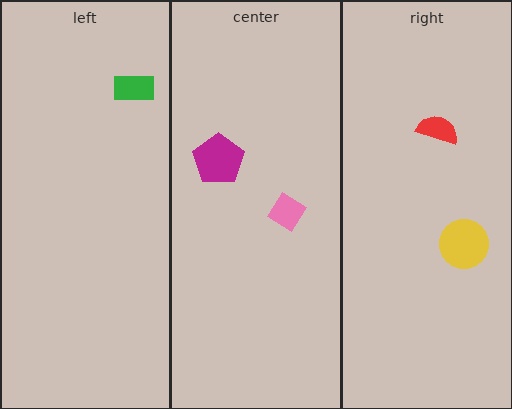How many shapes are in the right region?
2.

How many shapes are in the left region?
1.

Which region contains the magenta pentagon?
The center region.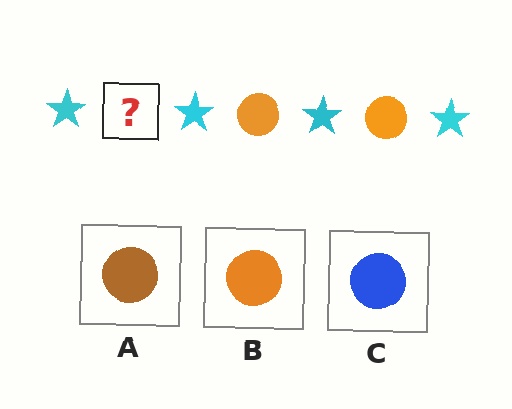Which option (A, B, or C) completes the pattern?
B.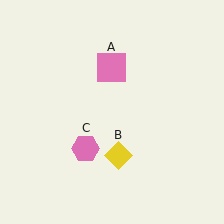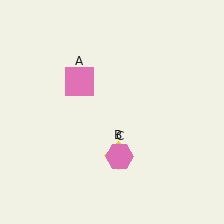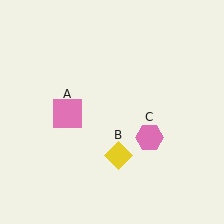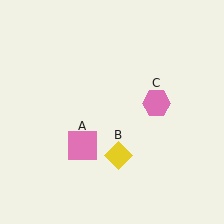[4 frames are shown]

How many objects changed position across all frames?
2 objects changed position: pink square (object A), pink hexagon (object C).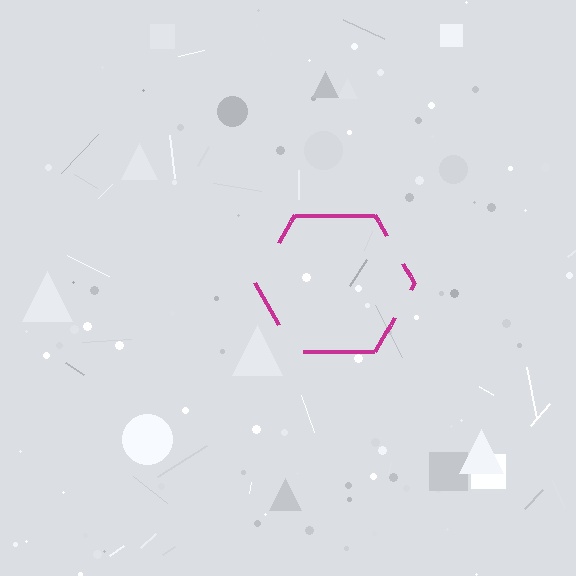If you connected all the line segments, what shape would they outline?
They would outline a hexagon.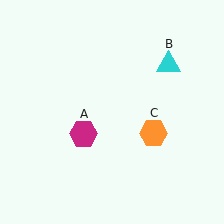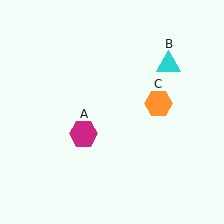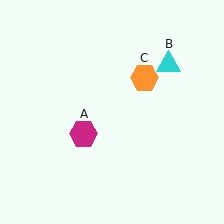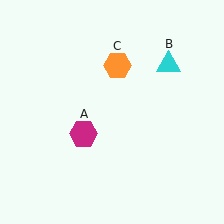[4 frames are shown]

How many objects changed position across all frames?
1 object changed position: orange hexagon (object C).